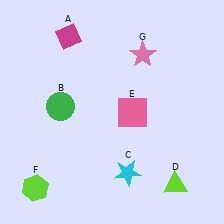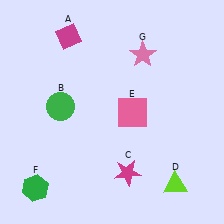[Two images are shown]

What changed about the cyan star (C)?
In Image 1, C is cyan. In Image 2, it changed to magenta.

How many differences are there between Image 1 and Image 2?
There are 2 differences between the two images.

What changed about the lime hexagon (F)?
In Image 1, F is lime. In Image 2, it changed to green.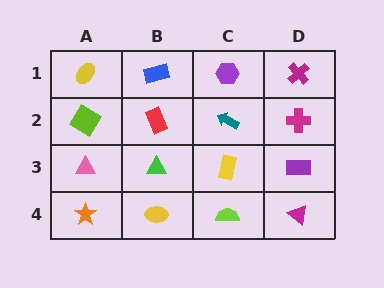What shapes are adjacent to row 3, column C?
A teal arrow (row 2, column C), a lime semicircle (row 4, column C), a green triangle (row 3, column B), a purple rectangle (row 3, column D).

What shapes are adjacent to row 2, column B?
A blue rectangle (row 1, column B), a green triangle (row 3, column B), a lime diamond (row 2, column A), a teal arrow (row 2, column C).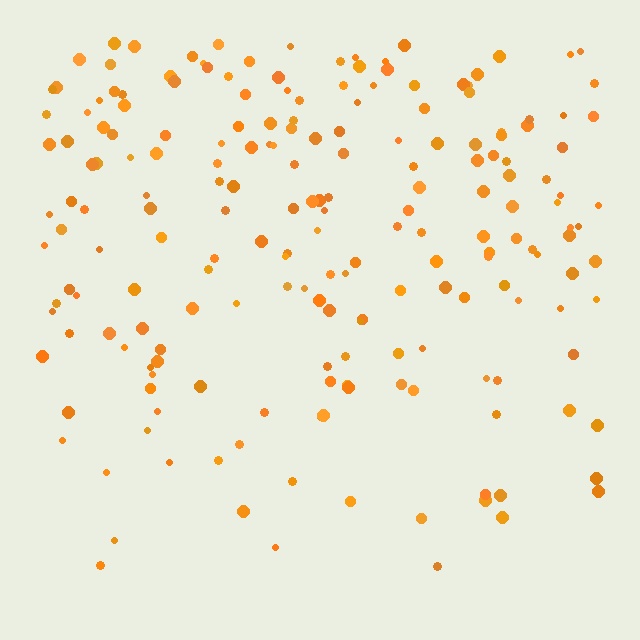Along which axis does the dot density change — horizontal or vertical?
Vertical.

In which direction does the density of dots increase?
From bottom to top, with the top side densest.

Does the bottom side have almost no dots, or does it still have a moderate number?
Still a moderate number, just noticeably fewer than the top.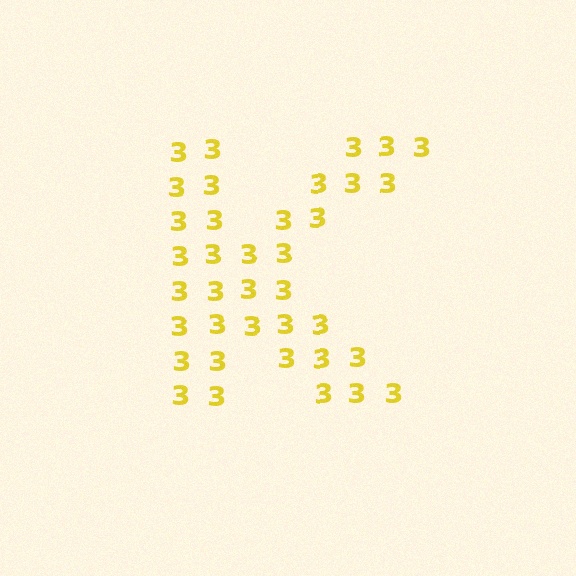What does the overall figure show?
The overall figure shows the letter K.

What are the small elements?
The small elements are digit 3's.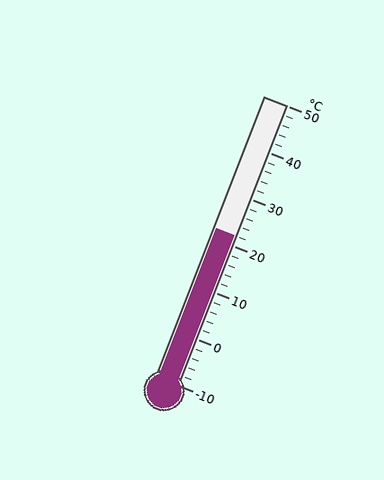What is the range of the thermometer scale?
The thermometer scale ranges from -10°C to 50°C.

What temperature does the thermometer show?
The thermometer shows approximately 22°C.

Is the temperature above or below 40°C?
The temperature is below 40°C.